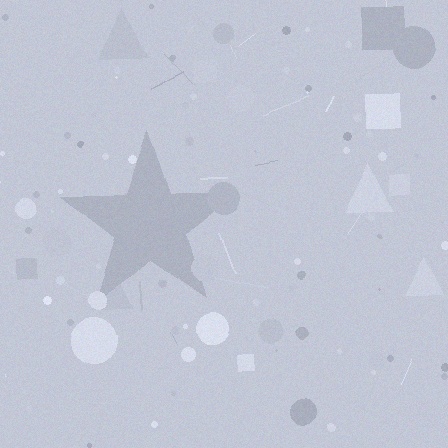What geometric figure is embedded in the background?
A star is embedded in the background.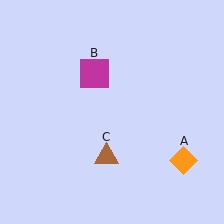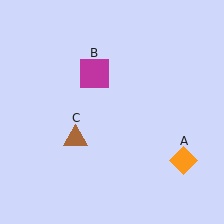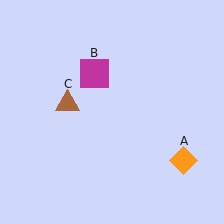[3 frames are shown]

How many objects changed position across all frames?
1 object changed position: brown triangle (object C).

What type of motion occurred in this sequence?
The brown triangle (object C) rotated clockwise around the center of the scene.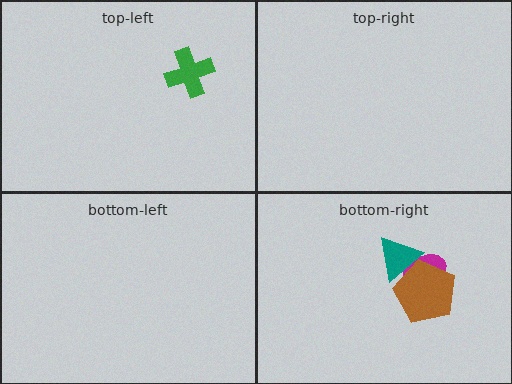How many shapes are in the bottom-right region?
3.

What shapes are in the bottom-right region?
The magenta ellipse, the brown pentagon, the teal triangle.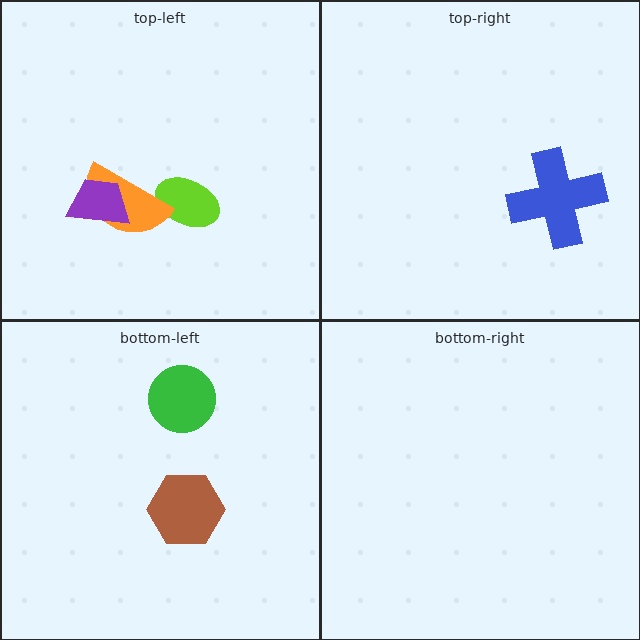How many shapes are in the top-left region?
3.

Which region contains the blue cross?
The top-right region.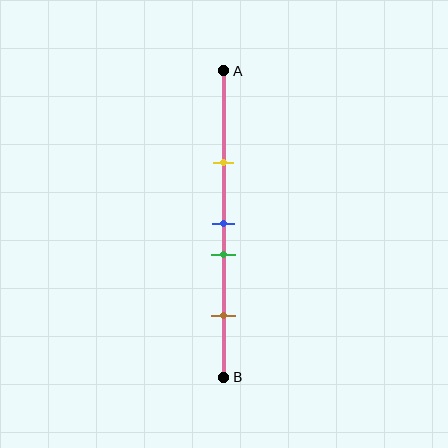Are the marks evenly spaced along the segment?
No, the marks are not evenly spaced.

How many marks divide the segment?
There are 4 marks dividing the segment.